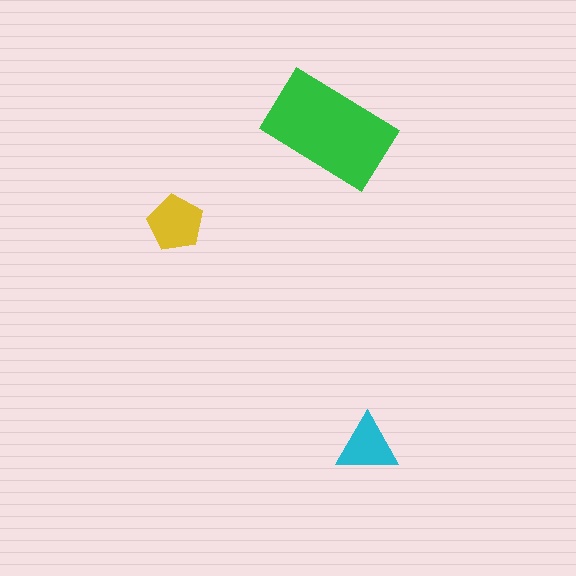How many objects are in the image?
There are 3 objects in the image.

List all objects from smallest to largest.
The cyan triangle, the yellow pentagon, the green rectangle.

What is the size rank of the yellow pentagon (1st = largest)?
2nd.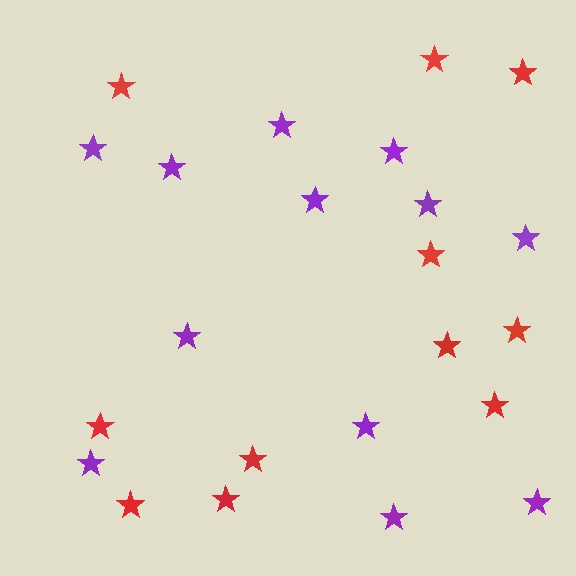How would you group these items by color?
There are 2 groups: one group of red stars (11) and one group of purple stars (12).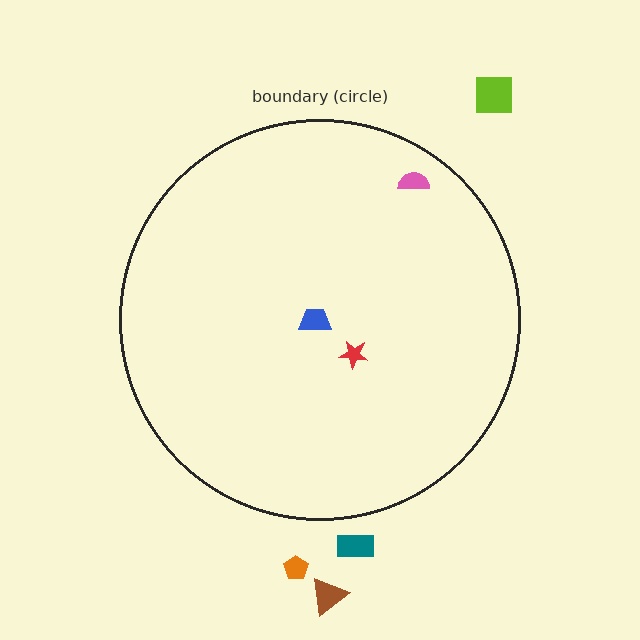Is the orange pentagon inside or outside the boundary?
Outside.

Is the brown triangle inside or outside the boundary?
Outside.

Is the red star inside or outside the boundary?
Inside.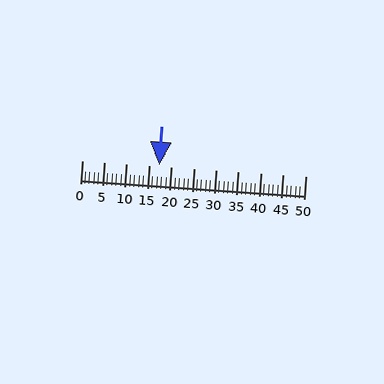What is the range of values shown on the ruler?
The ruler shows values from 0 to 50.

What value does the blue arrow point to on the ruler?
The blue arrow points to approximately 17.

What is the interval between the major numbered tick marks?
The major tick marks are spaced 5 units apart.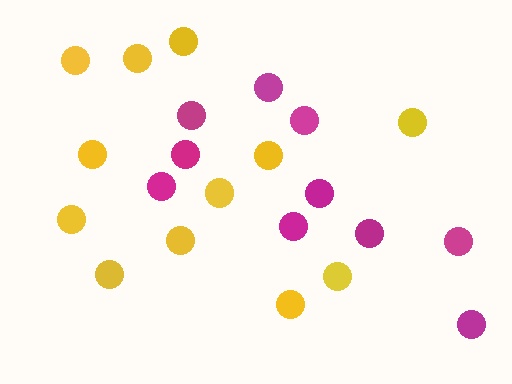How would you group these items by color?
There are 2 groups: one group of magenta circles (10) and one group of yellow circles (12).